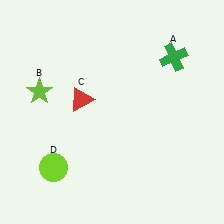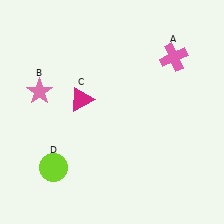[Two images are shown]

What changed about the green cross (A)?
In Image 1, A is green. In Image 2, it changed to pink.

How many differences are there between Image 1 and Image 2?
There are 3 differences between the two images.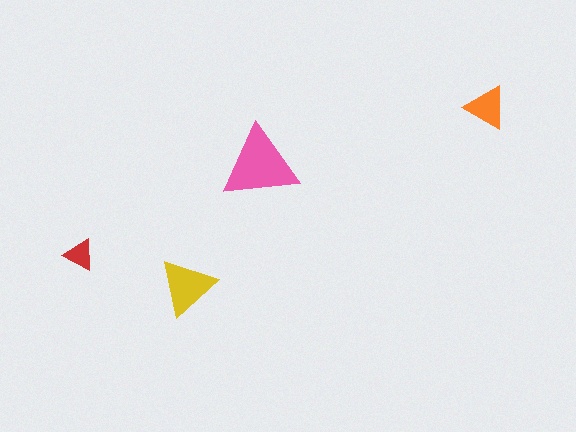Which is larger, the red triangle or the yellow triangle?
The yellow one.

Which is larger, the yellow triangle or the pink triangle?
The pink one.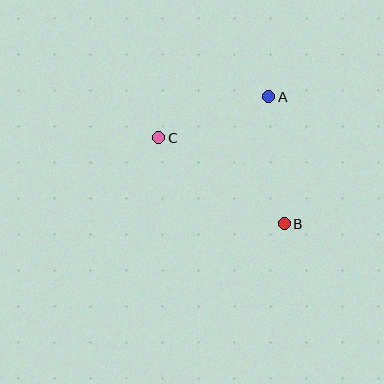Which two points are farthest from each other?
Points B and C are farthest from each other.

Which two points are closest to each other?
Points A and C are closest to each other.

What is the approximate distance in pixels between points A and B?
The distance between A and B is approximately 128 pixels.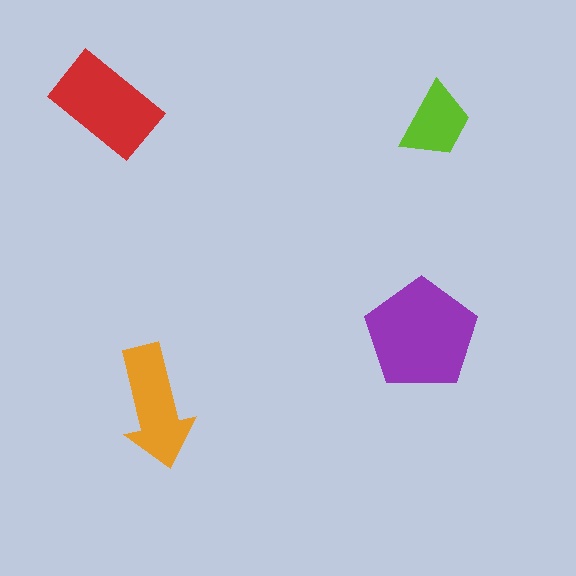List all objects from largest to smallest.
The purple pentagon, the red rectangle, the orange arrow, the lime trapezoid.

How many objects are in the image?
There are 4 objects in the image.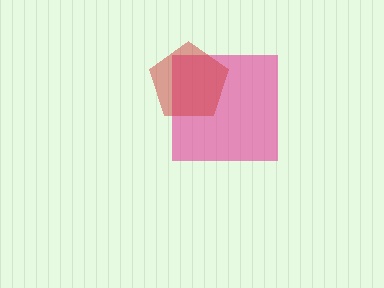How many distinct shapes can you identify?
There are 2 distinct shapes: a pink square, a red pentagon.